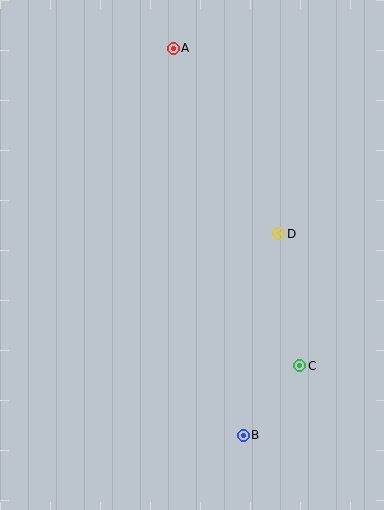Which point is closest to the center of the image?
Point D at (279, 234) is closest to the center.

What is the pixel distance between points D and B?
The distance between D and B is 204 pixels.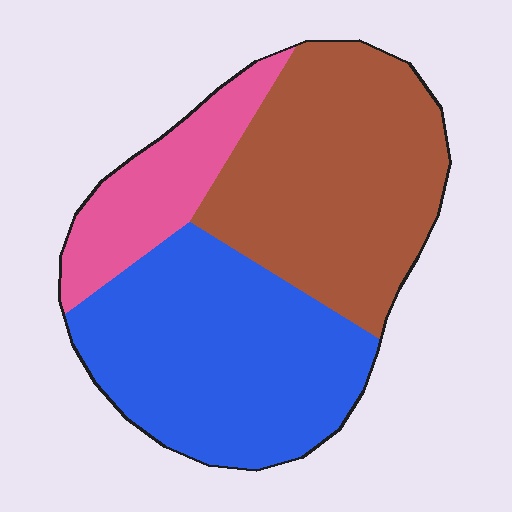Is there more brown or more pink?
Brown.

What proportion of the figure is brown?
Brown takes up about two fifths (2/5) of the figure.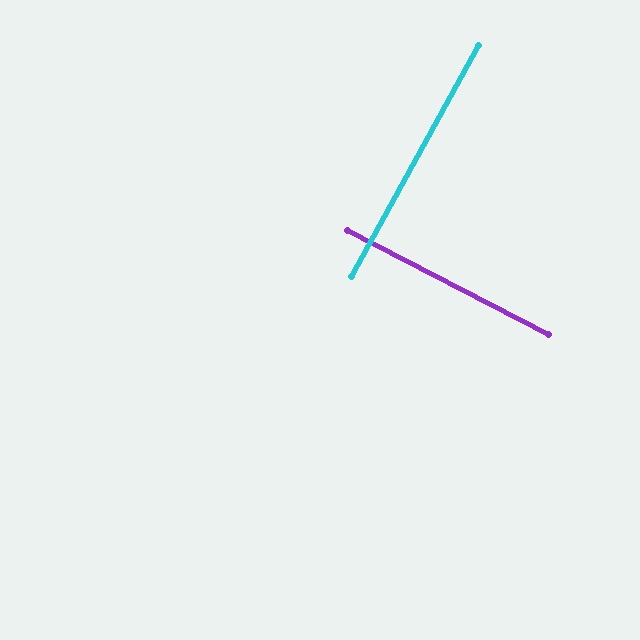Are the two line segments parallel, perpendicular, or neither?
Perpendicular — they meet at approximately 89°.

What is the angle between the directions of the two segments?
Approximately 89 degrees.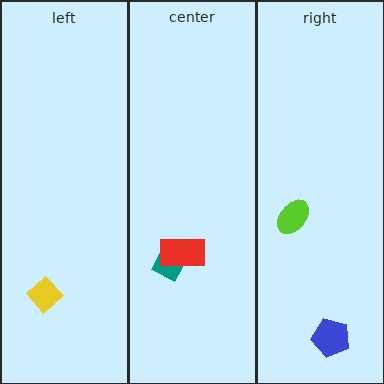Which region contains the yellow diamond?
The left region.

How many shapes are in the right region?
2.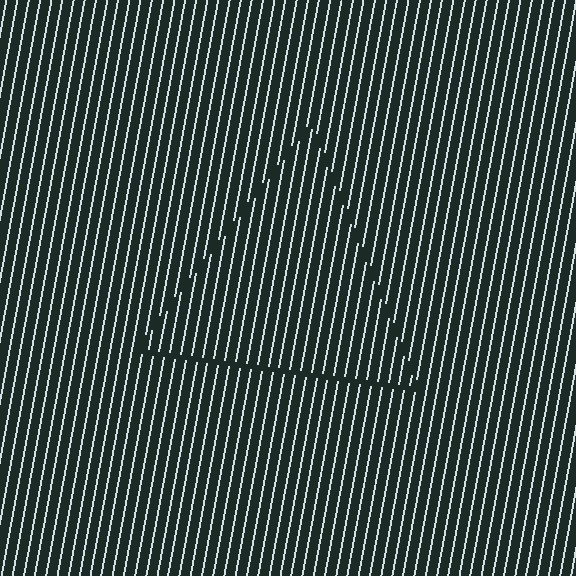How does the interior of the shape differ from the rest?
The interior of the shape contains the same grating, shifted by half a period — the contour is defined by the phase discontinuity where line-ends from the inner and outer gratings abut.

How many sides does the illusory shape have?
3 sides — the line-ends trace a triangle.